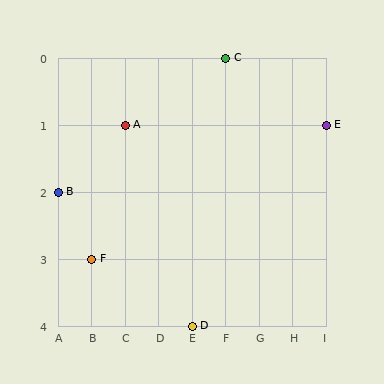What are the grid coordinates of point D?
Point D is at grid coordinates (E, 4).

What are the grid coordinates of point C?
Point C is at grid coordinates (F, 0).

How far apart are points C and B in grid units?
Points C and B are 5 columns and 2 rows apart (about 5.4 grid units diagonally).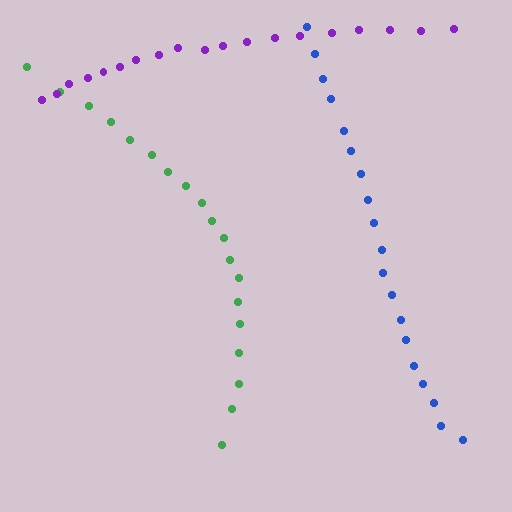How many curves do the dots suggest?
There are 3 distinct paths.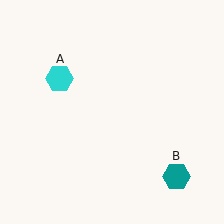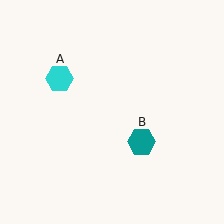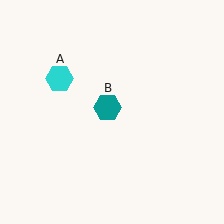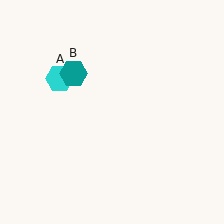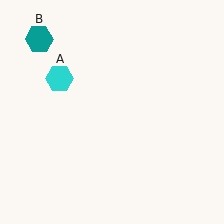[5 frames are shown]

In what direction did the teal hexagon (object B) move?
The teal hexagon (object B) moved up and to the left.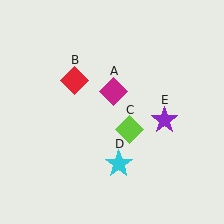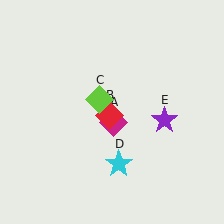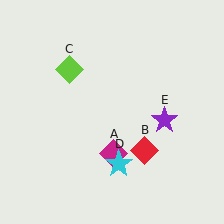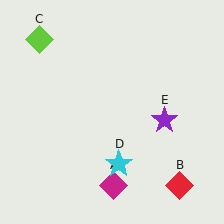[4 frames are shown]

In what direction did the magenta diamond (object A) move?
The magenta diamond (object A) moved down.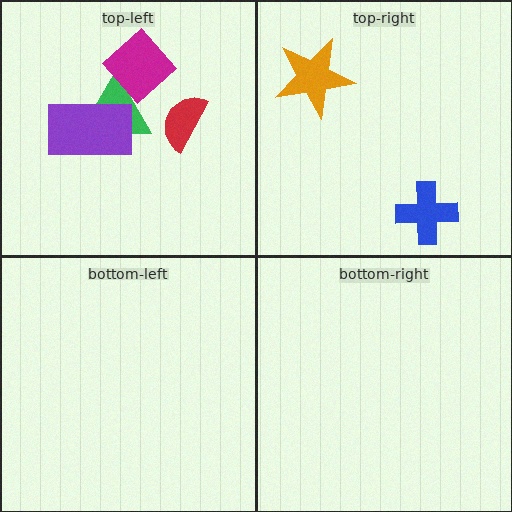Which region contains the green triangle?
The top-left region.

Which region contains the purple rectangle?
The top-left region.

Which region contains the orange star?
The top-right region.